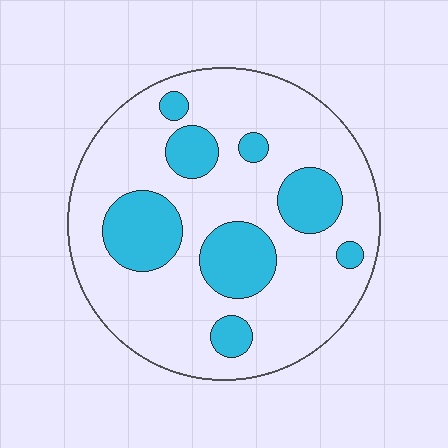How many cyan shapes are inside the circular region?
8.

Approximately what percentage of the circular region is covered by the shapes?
Approximately 25%.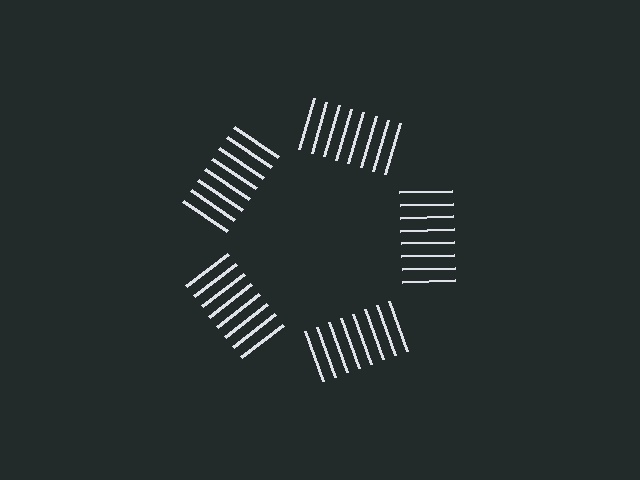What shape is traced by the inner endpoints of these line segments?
An illusory pentagon — the line segments terminate on its edges but no continuous stroke is drawn.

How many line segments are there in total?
40 — 8 along each of the 5 edges.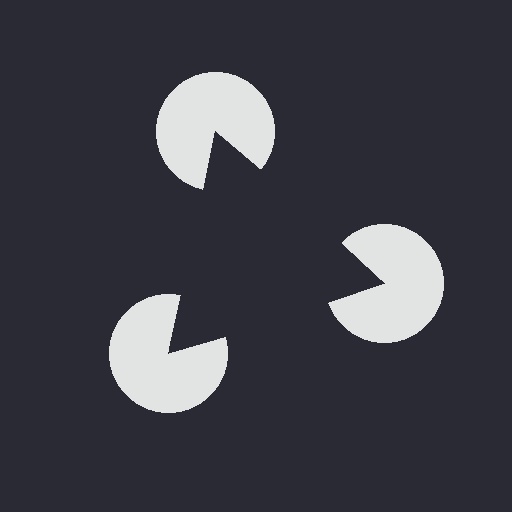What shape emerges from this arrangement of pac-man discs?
An illusory triangle — its edges are inferred from the aligned wedge cuts in the pac-man discs, not physically drawn.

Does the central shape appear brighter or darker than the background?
It typically appears slightly darker than the background, even though no actual brightness change is drawn.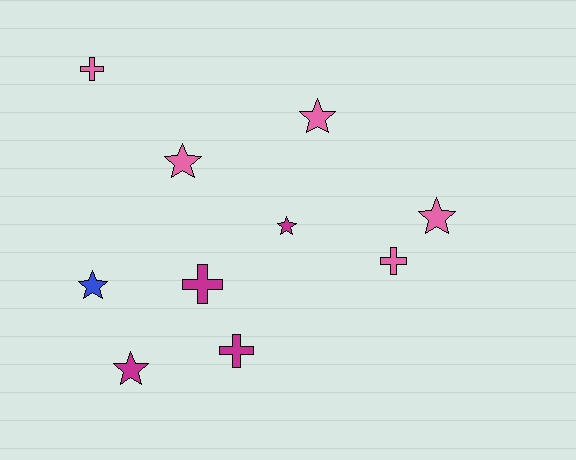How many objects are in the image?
There are 10 objects.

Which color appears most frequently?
Pink, with 5 objects.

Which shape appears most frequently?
Star, with 6 objects.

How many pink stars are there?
There are 3 pink stars.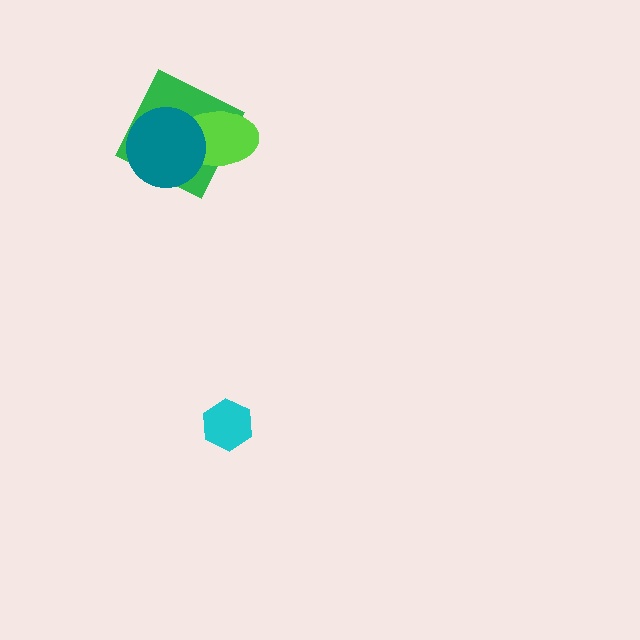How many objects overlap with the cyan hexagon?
0 objects overlap with the cyan hexagon.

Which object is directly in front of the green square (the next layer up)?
The lime ellipse is directly in front of the green square.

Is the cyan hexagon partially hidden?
No, no other shape covers it.